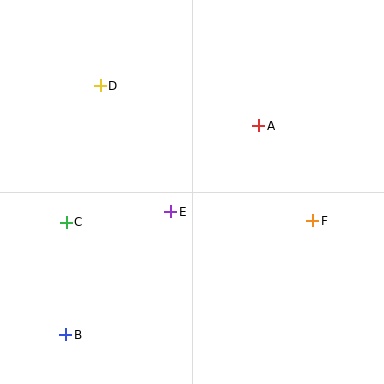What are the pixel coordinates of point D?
Point D is at (100, 86).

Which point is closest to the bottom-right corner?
Point F is closest to the bottom-right corner.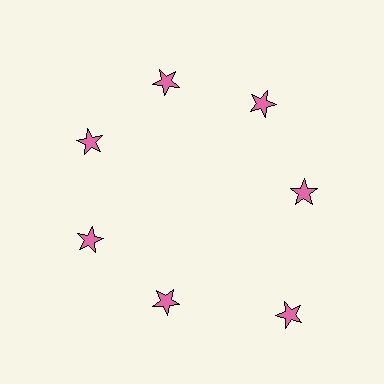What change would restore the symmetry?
The symmetry would be restored by moving it inward, back onto the ring so that all 7 stars sit at equal angles and equal distance from the center.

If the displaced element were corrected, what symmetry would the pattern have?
It would have 7-fold rotational symmetry — the pattern would map onto itself every 51 degrees.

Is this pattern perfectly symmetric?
No. The 7 pink stars are arranged in a ring, but one element near the 5 o'clock position is pushed outward from the center, breaking the 7-fold rotational symmetry.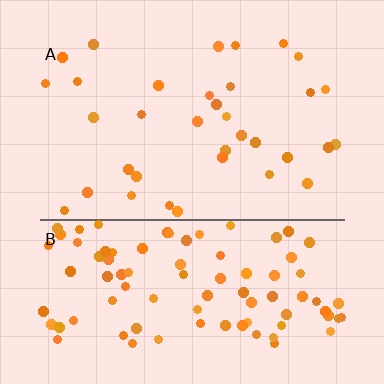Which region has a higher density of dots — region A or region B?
B (the bottom).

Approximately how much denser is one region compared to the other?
Approximately 2.8× — region B over region A.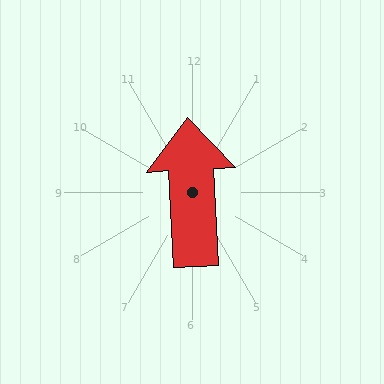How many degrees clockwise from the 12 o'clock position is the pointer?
Approximately 357 degrees.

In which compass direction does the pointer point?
North.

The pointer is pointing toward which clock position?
Roughly 12 o'clock.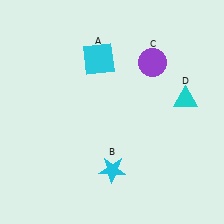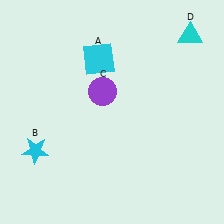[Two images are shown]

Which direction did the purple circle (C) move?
The purple circle (C) moved left.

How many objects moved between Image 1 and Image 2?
3 objects moved between the two images.